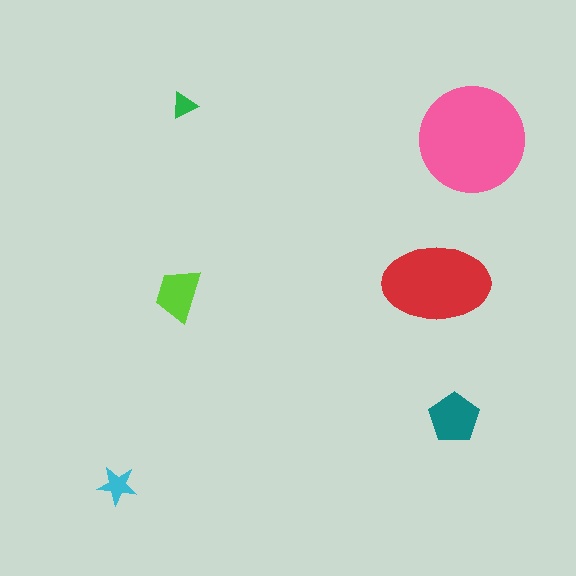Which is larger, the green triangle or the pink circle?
The pink circle.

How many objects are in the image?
There are 6 objects in the image.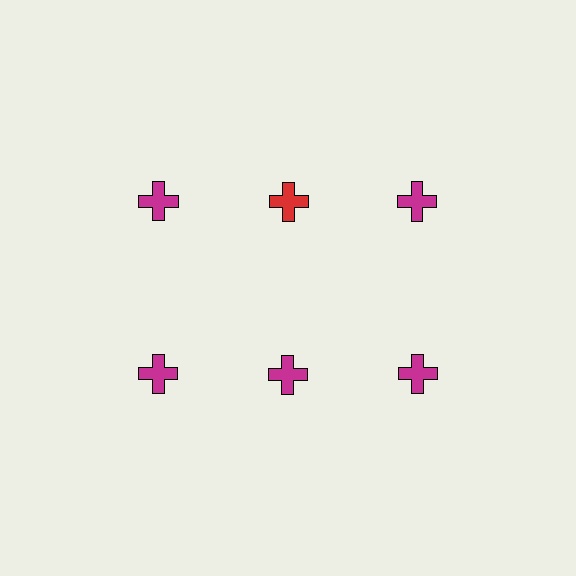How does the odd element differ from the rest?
It has a different color: red instead of magenta.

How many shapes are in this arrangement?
There are 6 shapes arranged in a grid pattern.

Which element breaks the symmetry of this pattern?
The red cross in the top row, second from left column breaks the symmetry. All other shapes are magenta crosses.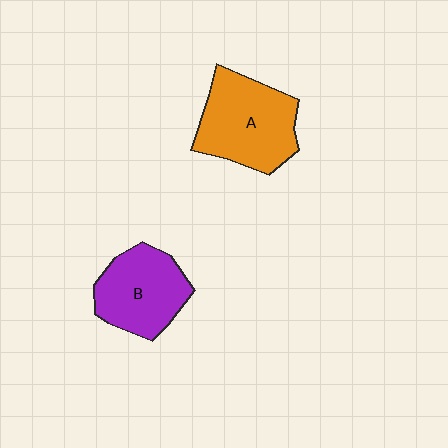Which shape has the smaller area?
Shape B (purple).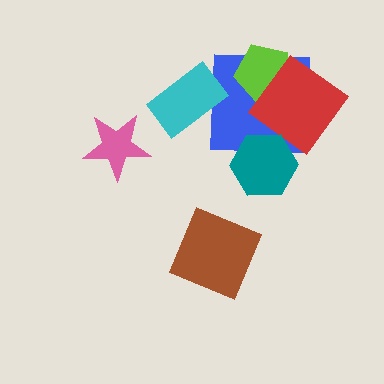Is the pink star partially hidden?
No, no other shape covers it.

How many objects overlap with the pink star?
0 objects overlap with the pink star.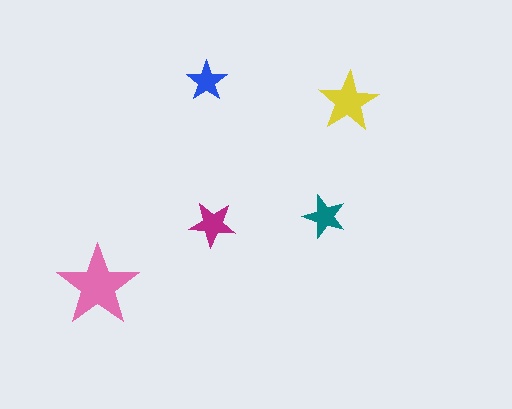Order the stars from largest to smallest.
the pink one, the yellow one, the magenta one, the teal one, the blue one.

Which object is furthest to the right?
The yellow star is rightmost.